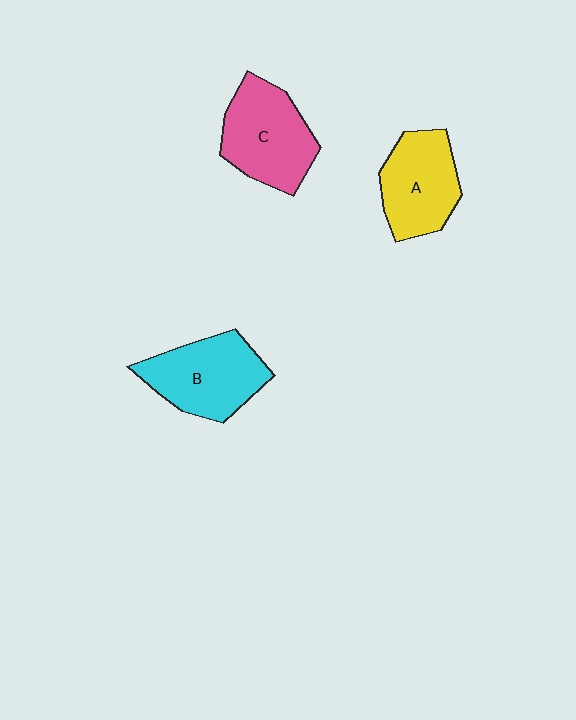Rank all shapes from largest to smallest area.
From largest to smallest: C (pink), B (cyan), A (yellow).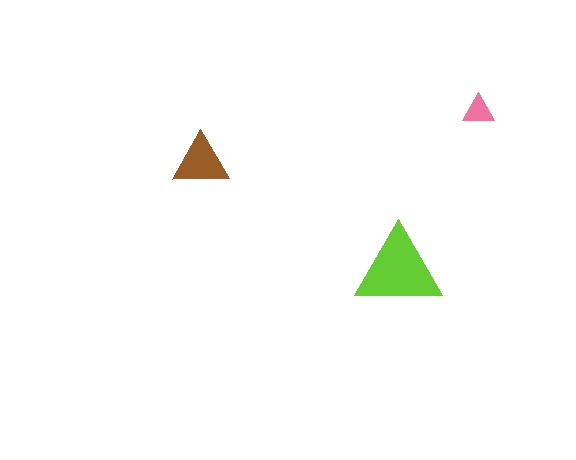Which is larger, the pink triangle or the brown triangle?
The brown one.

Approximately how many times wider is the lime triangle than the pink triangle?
About 2.5 times wider.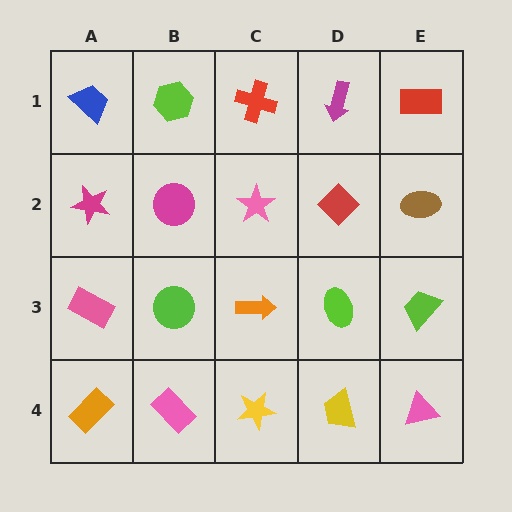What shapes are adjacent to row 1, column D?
A red diamond (row 2, column D), a red cross (row 1, column C), a red rectangle (row 1, column E).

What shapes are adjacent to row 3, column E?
A brown ellipse (row 2, column E), a pink triangle (row 4, column E), a lime ellipse (row 3, column D).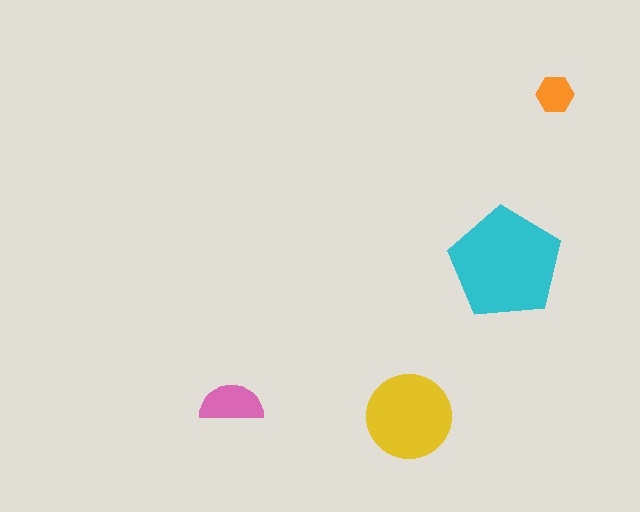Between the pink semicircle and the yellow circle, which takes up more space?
The yellow circle.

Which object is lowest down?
The yellow circle is bottommost.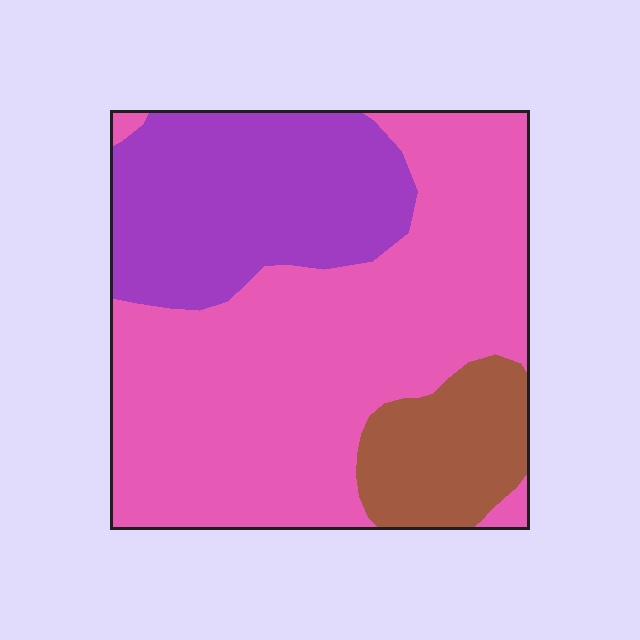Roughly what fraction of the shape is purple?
Purple takes up between a sixth and a third of the shape.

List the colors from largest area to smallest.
From largest to smallest: pink, purple, brown.